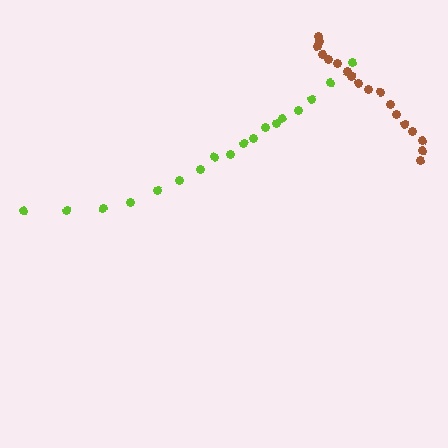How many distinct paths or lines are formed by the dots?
There are 2 distinct paths.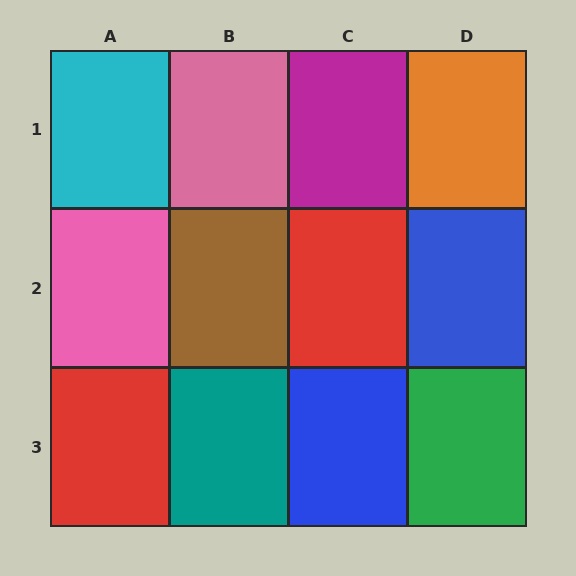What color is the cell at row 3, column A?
Red.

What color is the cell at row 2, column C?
Red.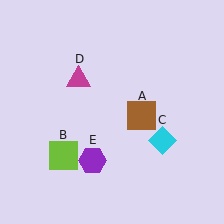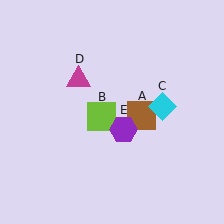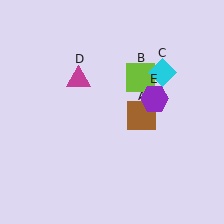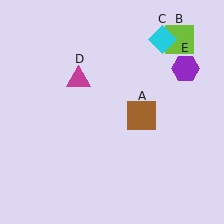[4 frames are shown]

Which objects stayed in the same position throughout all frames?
Brown square (object A) and magenta triangle (object D) remained stationary.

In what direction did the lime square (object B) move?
The lime square (object B) moved up and to the right.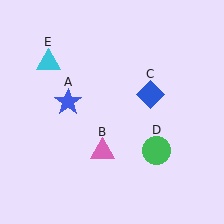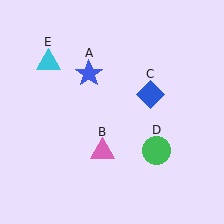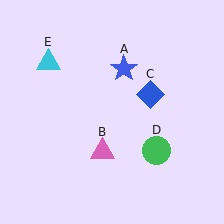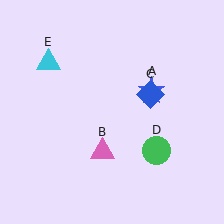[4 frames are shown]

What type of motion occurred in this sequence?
The blue star (object A) rotated clockwise around the center of the scene.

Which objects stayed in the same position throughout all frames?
Pink triangle (object B) and blue diamond (object C) and green circle (object D) and cyan triangle (object E) remained stationary.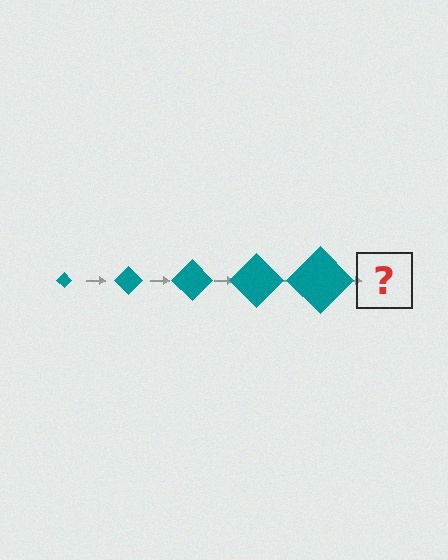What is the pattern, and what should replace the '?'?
The pattern is that the diamond gets progressively larger each step. The '?' should be a teal diamond, larger than the previous one.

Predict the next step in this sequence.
The next step is a teal diamond, larger than the previous one.